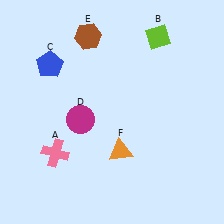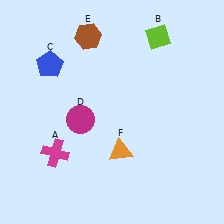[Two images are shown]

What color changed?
The cross (A) changed from pink in Image 1 to magenta in Image 2.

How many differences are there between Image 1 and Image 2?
There is 1 difference between the two images.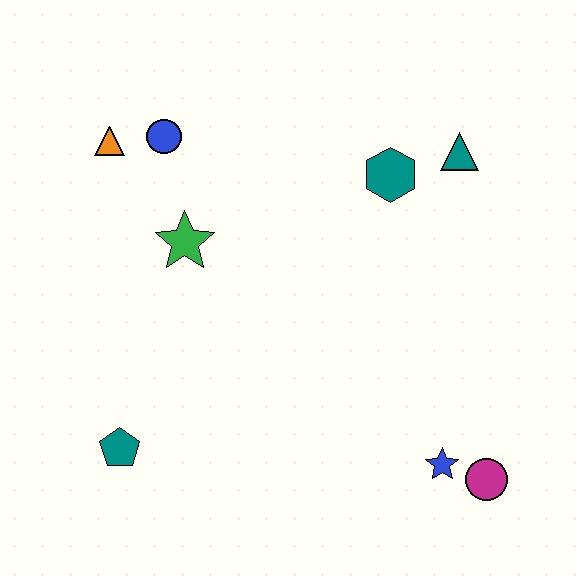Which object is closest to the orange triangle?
The blue circle is closest to the orange triangle.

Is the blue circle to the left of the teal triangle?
Yes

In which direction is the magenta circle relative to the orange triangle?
The magenta circle is to the right of the orange triangle.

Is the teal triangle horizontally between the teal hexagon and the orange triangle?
No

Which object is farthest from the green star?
The magenta circle is farthest from the green star.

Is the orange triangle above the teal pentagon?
Yes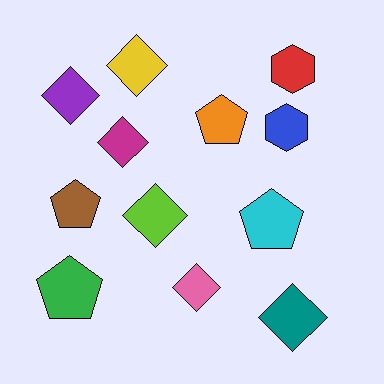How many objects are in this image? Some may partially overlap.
There are 12 objects.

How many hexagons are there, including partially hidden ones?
There are 2 hexagons.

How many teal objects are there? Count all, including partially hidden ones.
There is 1 teal object.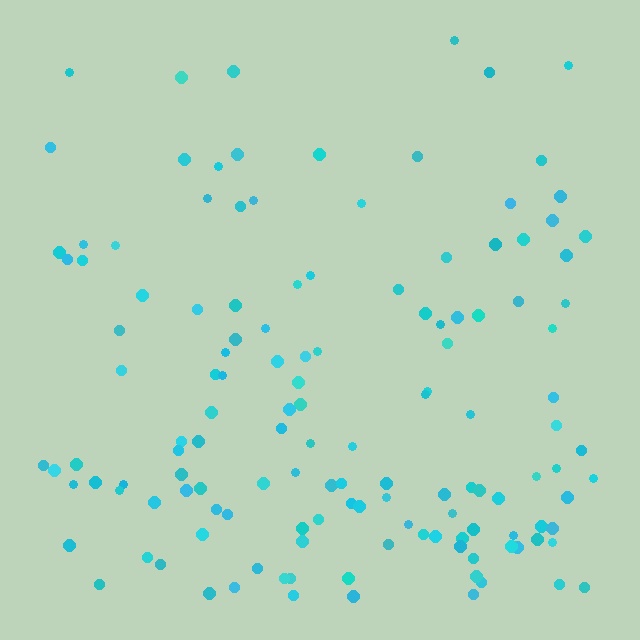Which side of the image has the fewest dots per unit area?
The top.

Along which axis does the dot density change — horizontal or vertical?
Vertical.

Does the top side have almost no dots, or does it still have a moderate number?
Still a moderate number, just noticeably fewer than the bottom.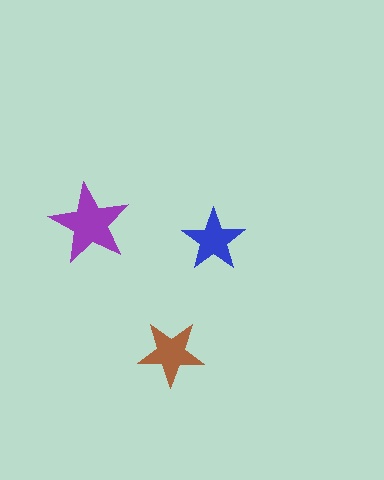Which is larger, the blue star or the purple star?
The purple one.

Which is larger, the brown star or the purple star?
The purple one.